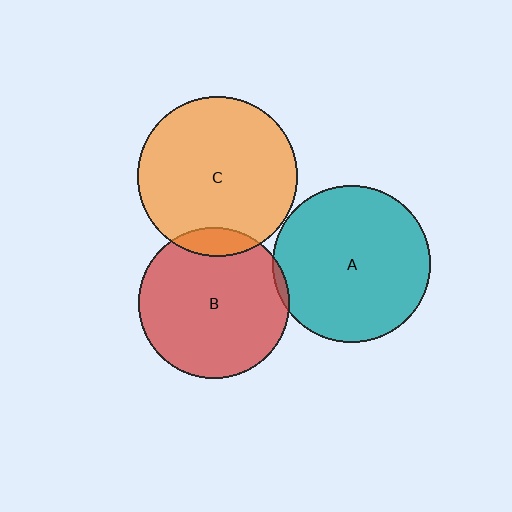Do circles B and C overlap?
Yes.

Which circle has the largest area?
Circle C (orange).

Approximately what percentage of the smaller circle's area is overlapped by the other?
Approximately 10%.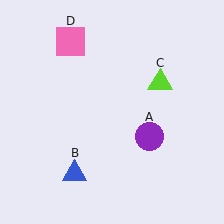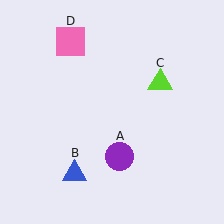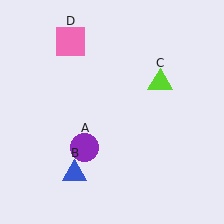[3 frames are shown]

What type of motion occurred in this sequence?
The purple circle (object A) rotated clockwise around the center of the scene.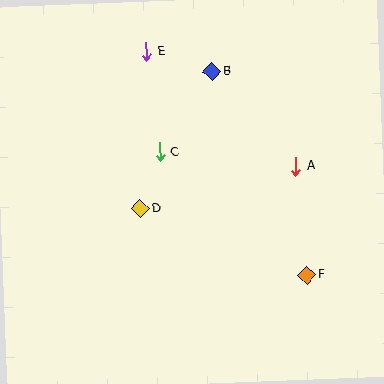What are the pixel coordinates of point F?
Point F is at (307, 275).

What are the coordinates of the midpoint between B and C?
The midpoint between B and C is at (186, 112).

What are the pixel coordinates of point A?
Point A is at (296, 166).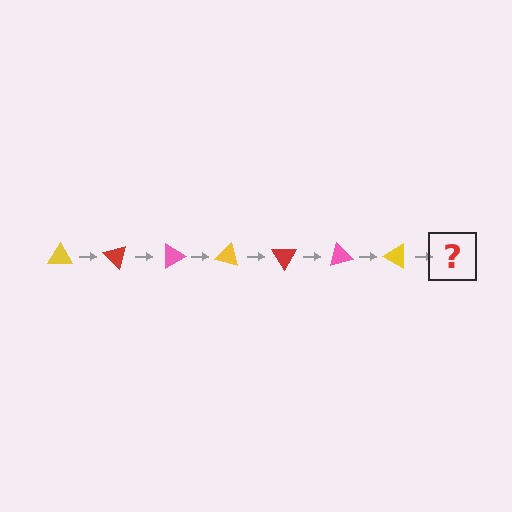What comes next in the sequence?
The next element should be a red triangle, rotated 315 degrees from the start.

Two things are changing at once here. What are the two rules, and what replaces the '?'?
The two rules are that it rotates 45 degrees each step and the color cycles through yellow, red, and pink. The '?' should be a red triangle, rotated 315 degrees from the start.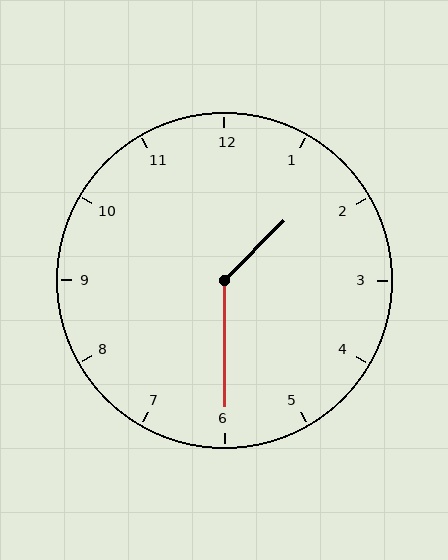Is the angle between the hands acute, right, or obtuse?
It is obtuse.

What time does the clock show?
1:30.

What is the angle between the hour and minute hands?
Approximately 135 degrees.